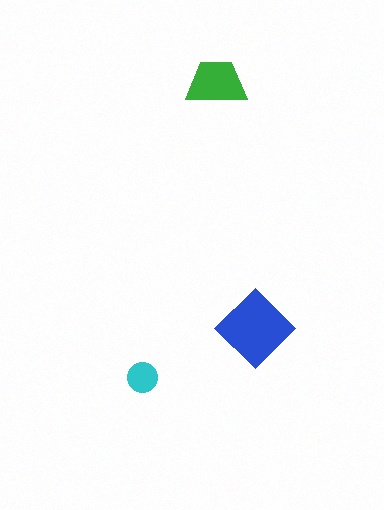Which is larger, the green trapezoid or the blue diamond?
The blue diamond.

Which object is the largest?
The blue diamond.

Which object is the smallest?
The cyan circle.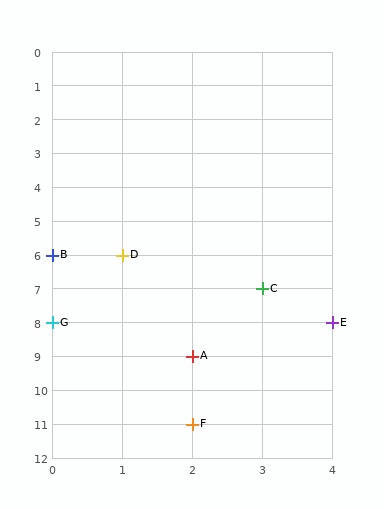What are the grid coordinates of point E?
Point E is at grid coordinates (4, 8).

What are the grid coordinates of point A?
Point A is at grid coordinates (2, 9).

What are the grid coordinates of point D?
Point D is at grid coordinates (1, 6).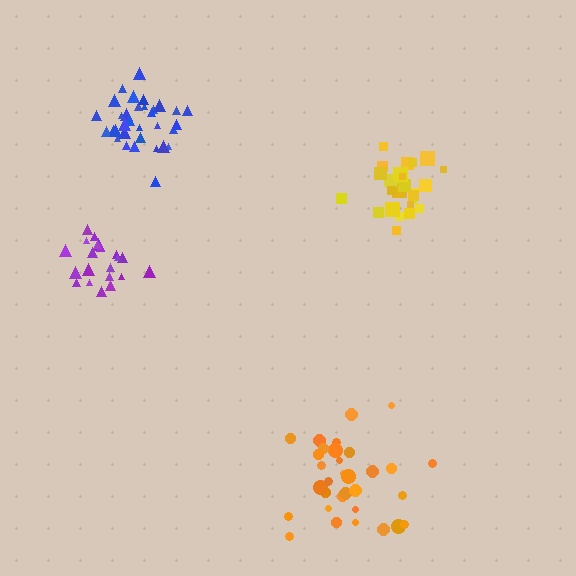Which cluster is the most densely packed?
Blue.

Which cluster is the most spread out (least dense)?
Orange.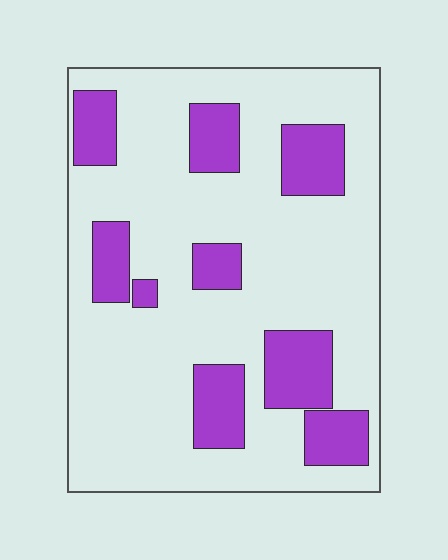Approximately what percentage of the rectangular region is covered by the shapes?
Approximately 25%.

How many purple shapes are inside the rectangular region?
9.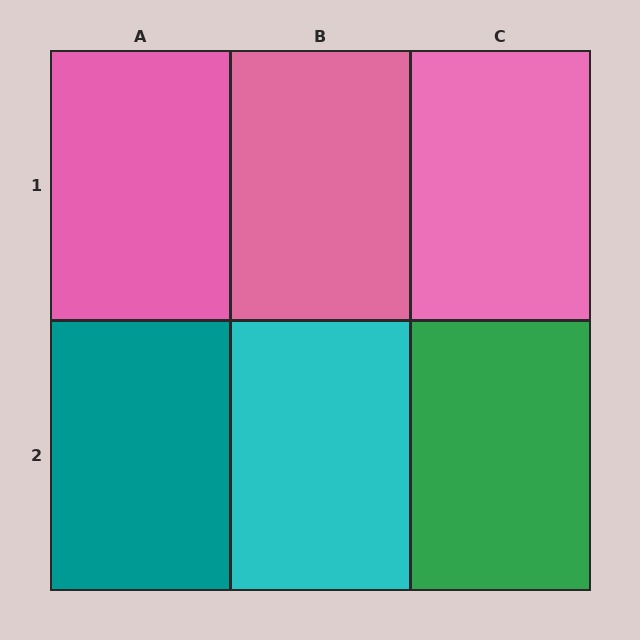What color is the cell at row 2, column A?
Teal.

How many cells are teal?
1 cell is teal.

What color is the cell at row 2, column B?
Cyan.